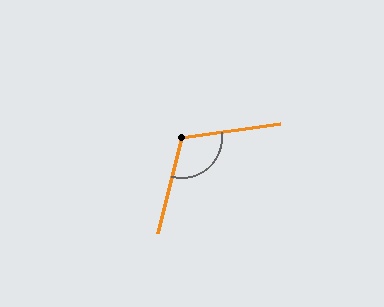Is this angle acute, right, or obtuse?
It is obtuse.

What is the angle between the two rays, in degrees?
Approximately 112 degrees.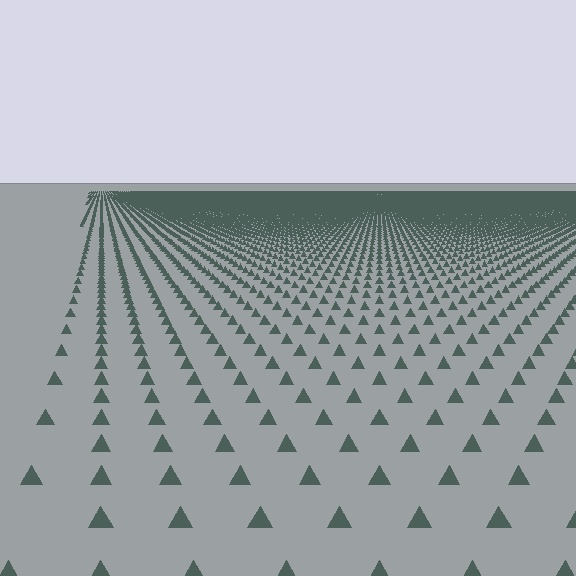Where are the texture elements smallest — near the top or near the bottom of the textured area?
Near the top.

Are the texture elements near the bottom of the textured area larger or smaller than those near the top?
Larger. Near the bottom, elements are closer to the viewer and appear at a bigger on-screen size.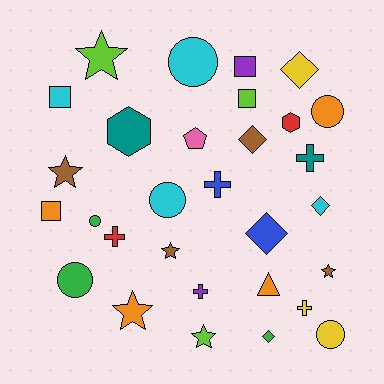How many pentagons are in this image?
There is 1 pentagon.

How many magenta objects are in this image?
There are no magenta objects.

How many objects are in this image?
There are 30 objects.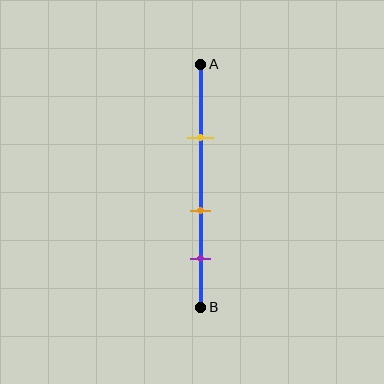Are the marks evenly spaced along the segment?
Yes, the marks are approximately evenly spaced.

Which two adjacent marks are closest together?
The orange and purple marks are the closest adjacent pair.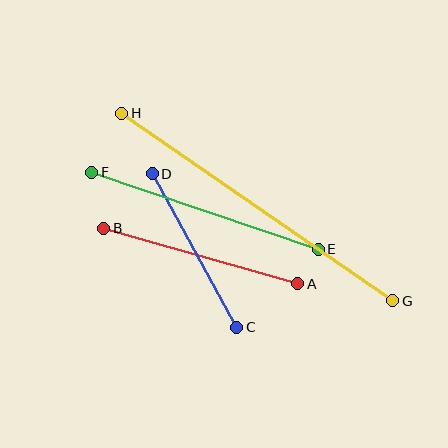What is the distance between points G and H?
The distance is approximately 330 pixels.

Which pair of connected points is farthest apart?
Points G and H are farthest apart.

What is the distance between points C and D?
The distance is approximately 175 pixels.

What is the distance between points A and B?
The distance is approximately 202 pixels.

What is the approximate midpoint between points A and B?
The midpoint is at approximately (201, 256) pixels.